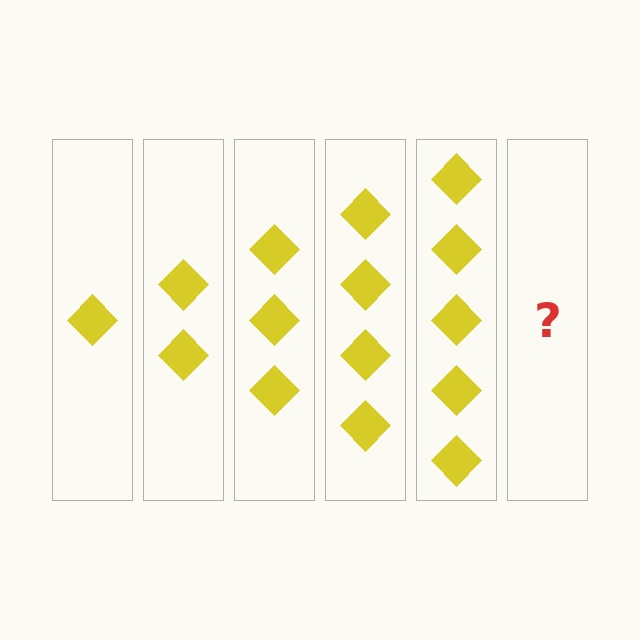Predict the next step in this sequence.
The next step is 6 diamonds.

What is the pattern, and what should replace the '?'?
The pattern is that each step adds one more diamond. The '?' should be 6 diamonds.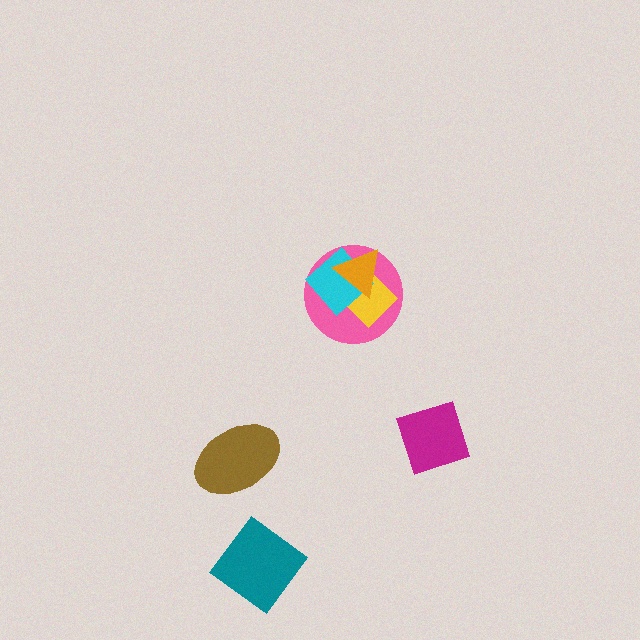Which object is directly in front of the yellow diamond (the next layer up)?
The cyan diamond is directly in front of the yellow diamond.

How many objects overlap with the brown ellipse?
0 objects overlap with the brown ellipse.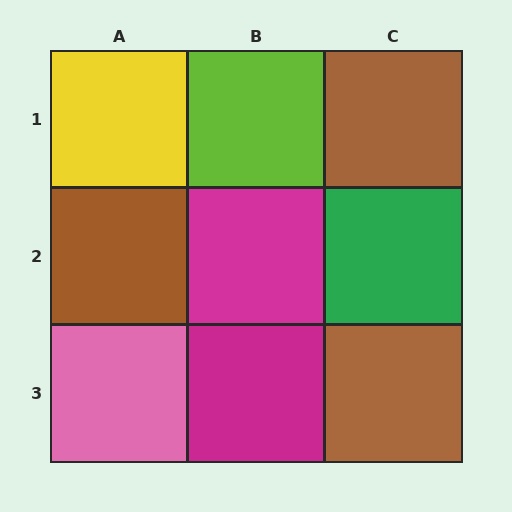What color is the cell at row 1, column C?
Brown.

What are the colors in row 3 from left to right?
Pink, magenta, brown.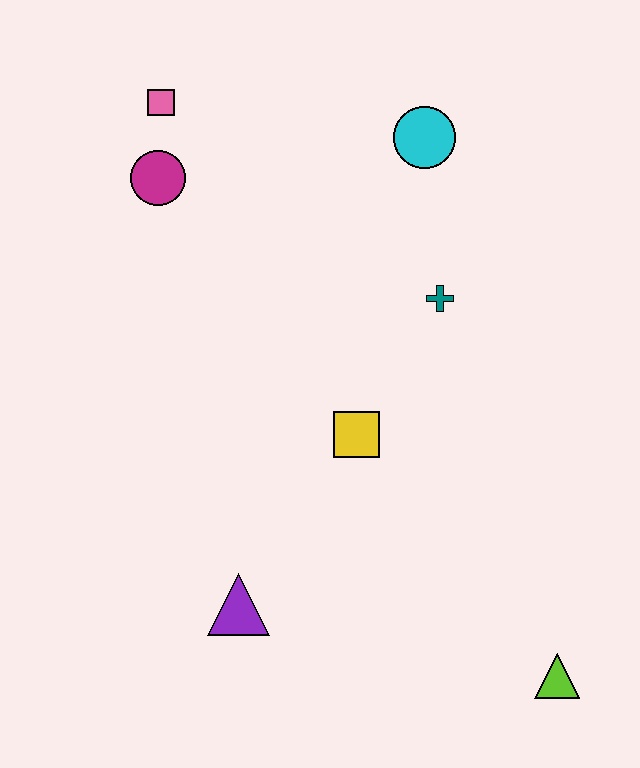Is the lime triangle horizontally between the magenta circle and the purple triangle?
No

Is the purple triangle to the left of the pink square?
No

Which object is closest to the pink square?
The magenta circle is closest to the pink square.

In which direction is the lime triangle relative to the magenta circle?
The lime triangle is below the magenta circle.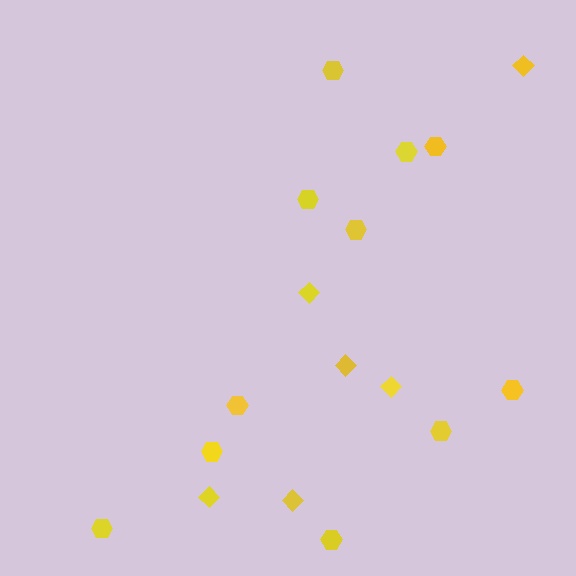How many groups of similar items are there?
There are 2 groups: one group of hexagons (11) and one group of diamonds (6).